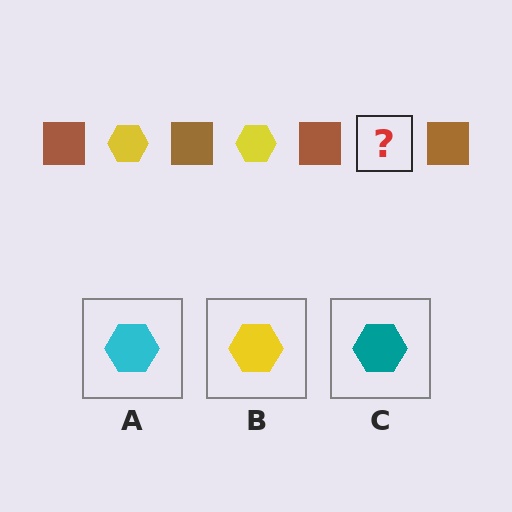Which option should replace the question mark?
Option B.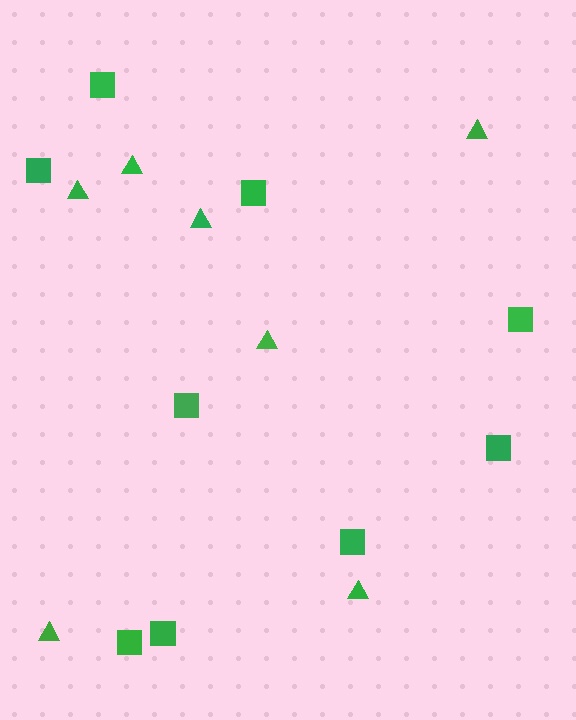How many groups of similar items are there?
There are 2 groups: one group of triangles (7) and one group of squares (9).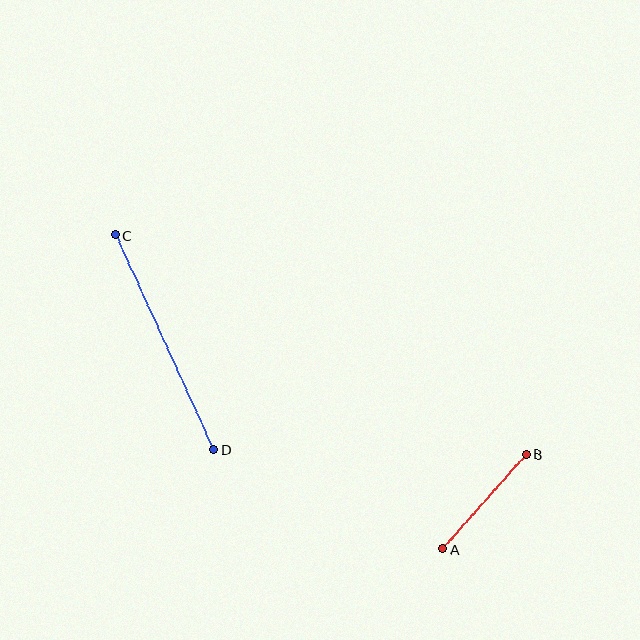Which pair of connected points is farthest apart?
Points C and D are farthest apart.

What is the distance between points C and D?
The distance is approximately 236 pixels.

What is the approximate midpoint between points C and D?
The midpoint is at approximately (164, 342) pixels.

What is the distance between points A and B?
The distance is approximately 126 pixels.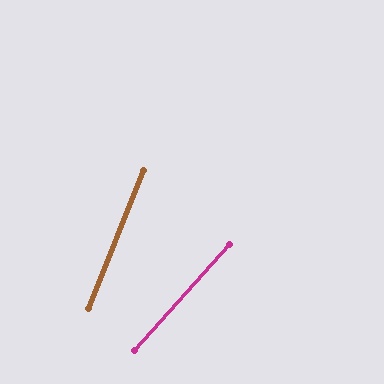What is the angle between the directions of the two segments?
Approximately 20 degrees.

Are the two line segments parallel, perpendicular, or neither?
Neither parallel nor perpendicular — they differ by about 20°.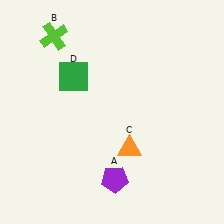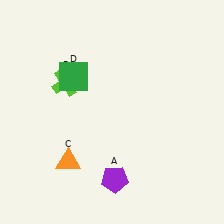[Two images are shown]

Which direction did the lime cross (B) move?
The lime cross (B) moved down.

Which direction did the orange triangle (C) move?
The orange triangle (C) moved left.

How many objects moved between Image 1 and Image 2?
2 objects moved between the two images.